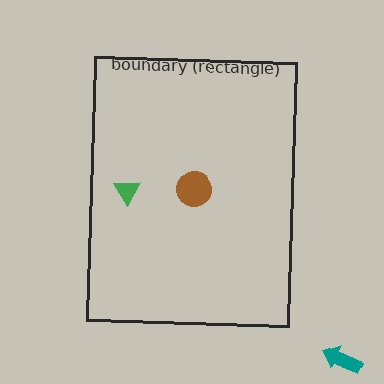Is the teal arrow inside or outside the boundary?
Outside.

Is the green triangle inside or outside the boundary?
Inside.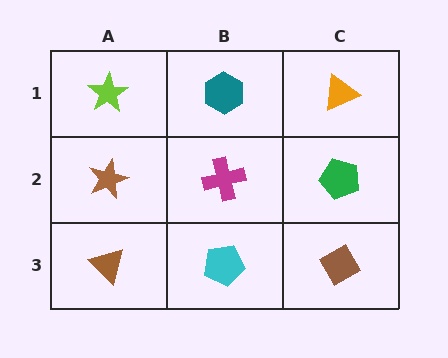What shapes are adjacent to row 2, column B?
A teal hexagon (row 1, column B), a cyan pentagon (row 3, column B), a brown star (row 2, column A), a green pentagon (row 2, column C).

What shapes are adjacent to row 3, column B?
A magenta cross (row 2, column B), a brown triangle (row 3, column A), a brown diamond (row 3, column C).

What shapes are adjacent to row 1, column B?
A magenta cross (row 2, column B), a lime star (row 1, column A), an orange triangle (row 1, column C).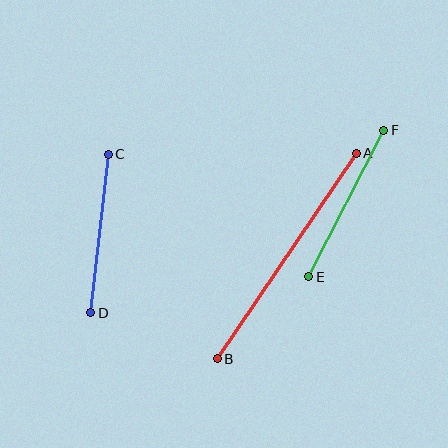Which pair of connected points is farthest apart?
Points A and B are farthest apart.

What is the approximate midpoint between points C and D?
The midpoint is at approximately (100, 233) pixels.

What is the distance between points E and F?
The distance is approximately 164 pixels.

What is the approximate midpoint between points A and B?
The midpoint is at approximately (287, 256) pixels.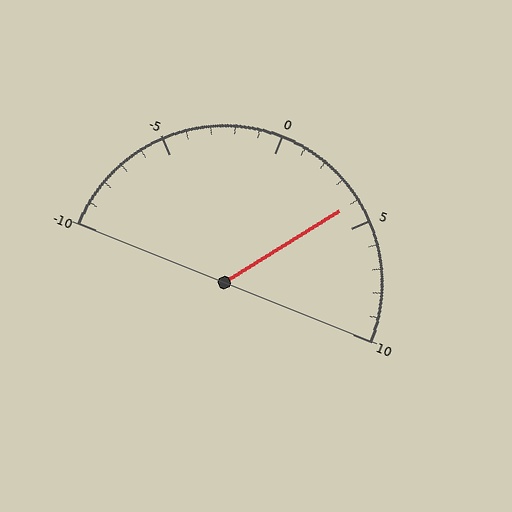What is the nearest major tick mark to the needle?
The nearest major tick mark is 5.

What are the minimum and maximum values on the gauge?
The gauge ranges from -10 to 10.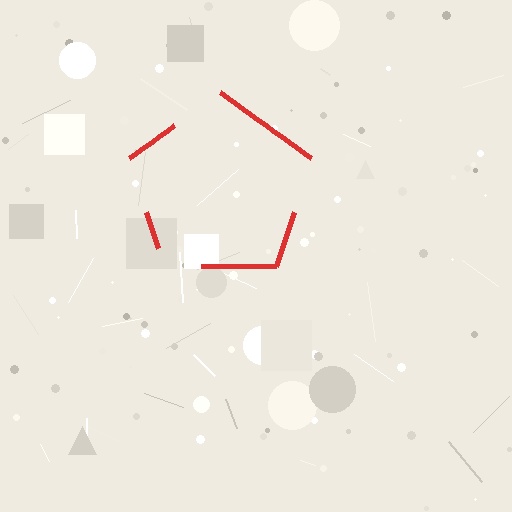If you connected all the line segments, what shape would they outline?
They would outline a pentagon.